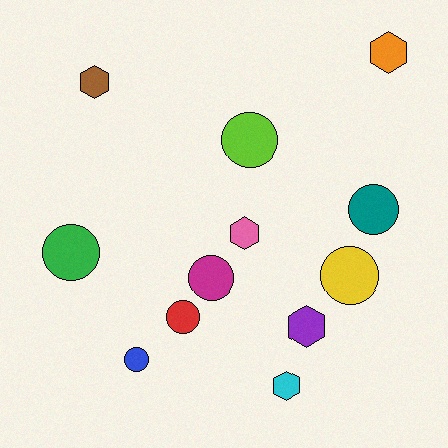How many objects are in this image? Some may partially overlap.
There are 12 objects.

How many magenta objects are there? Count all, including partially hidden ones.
There is 1 magenta object.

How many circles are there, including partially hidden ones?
There are 7 circles.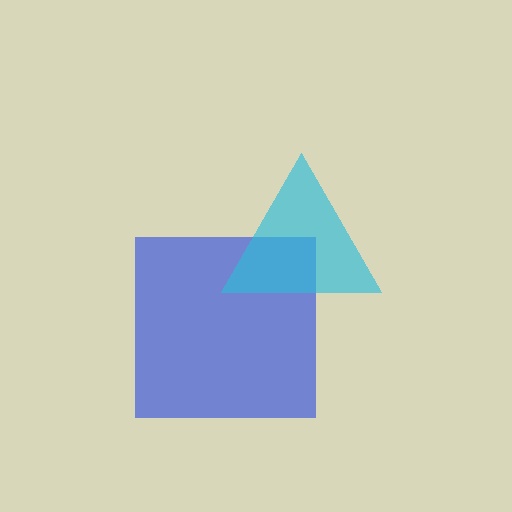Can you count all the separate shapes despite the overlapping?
Yes, there are 2 separate shapes.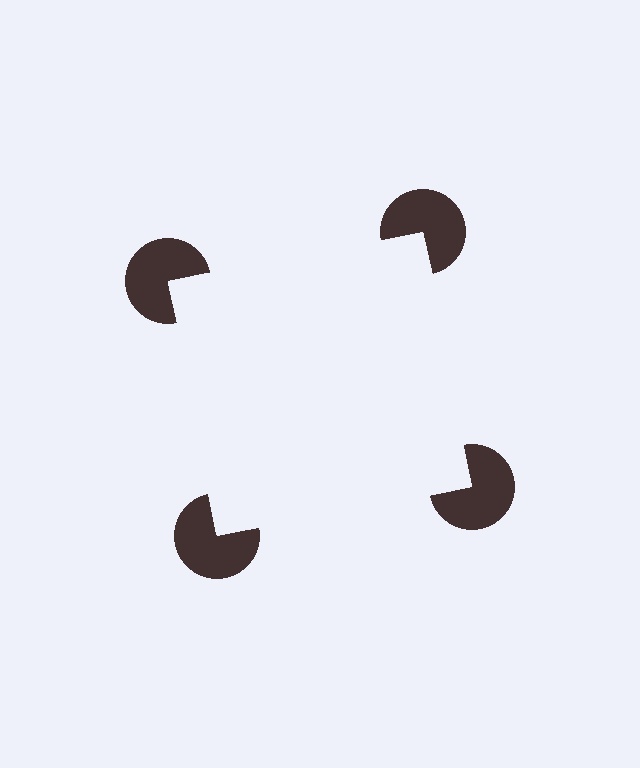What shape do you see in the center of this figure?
An illusory square — its edges are inferred from the aligned wedge cuts in the pac-man discs, not physically drawn.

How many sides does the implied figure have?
4 sides.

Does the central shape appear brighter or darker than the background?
It typically appears slightly brighter than the background, even though no actual brightness change is drawn.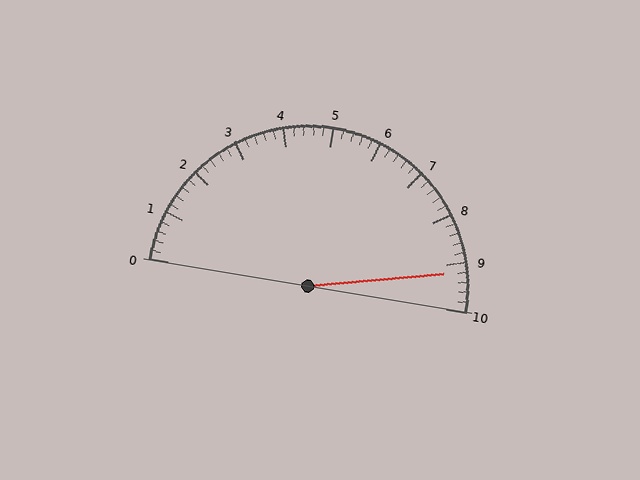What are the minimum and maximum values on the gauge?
The gauge ranges from 0 to 10.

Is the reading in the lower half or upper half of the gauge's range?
The reading is in the upper half of the range (0 to 10).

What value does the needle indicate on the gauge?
The needle indicates approximately 9.2.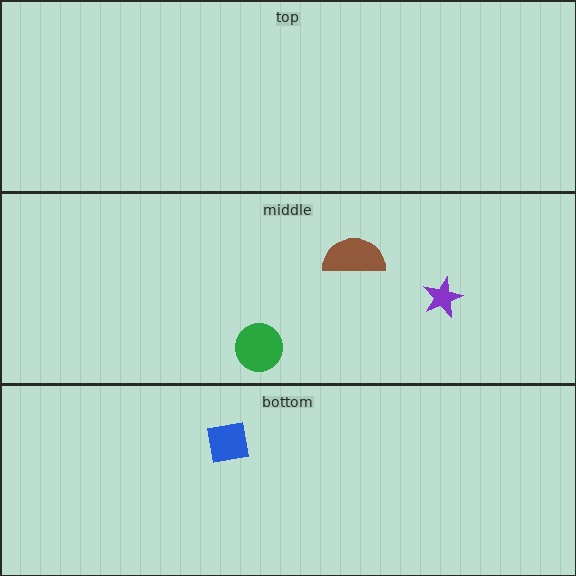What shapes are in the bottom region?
The blue square.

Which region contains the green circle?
The middle region.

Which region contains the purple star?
The middle region.